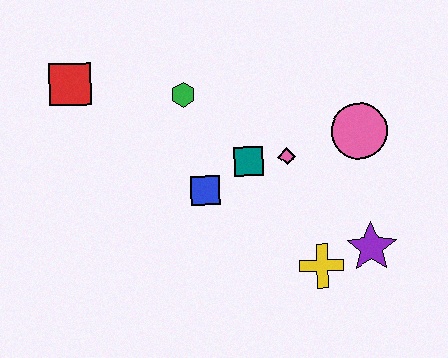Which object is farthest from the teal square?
The red square is farthest from the teal square.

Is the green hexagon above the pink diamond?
Yes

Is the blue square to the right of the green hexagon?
Yes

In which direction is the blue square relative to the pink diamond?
The blue square is to the left of the pink diamond.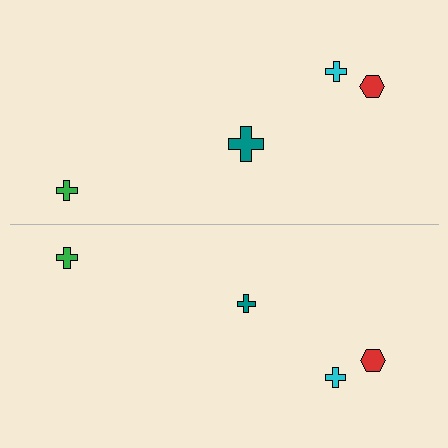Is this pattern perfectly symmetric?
No, the pattern is not perfectly symmetric. The teal cross on the bottom side has a different size than its mirror counterpart.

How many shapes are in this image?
There are 8 shapes in this image.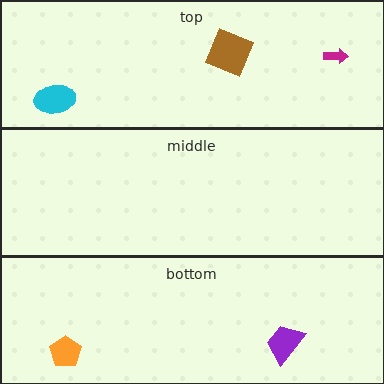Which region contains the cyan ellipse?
The top region.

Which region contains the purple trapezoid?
The bottom region.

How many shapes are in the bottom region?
2.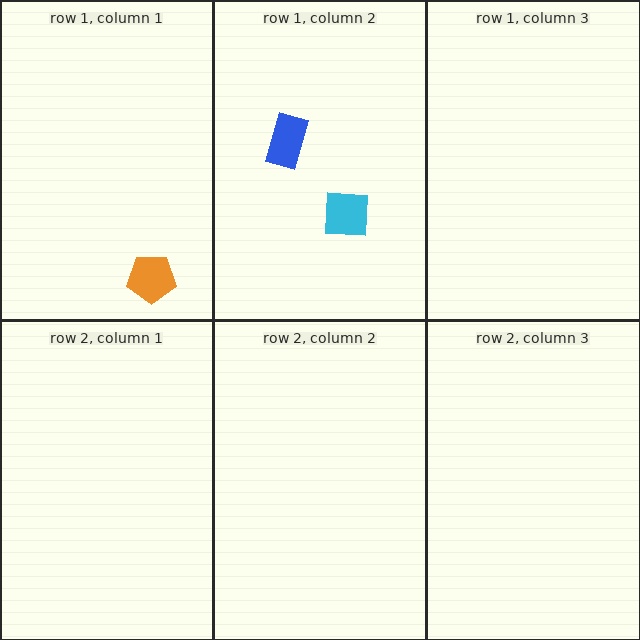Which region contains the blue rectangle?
The row 1, column 2 region.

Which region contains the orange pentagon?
The row 1, column 1 region.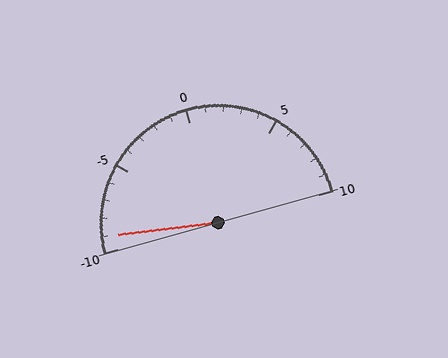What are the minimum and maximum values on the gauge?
The gauge ranges from -10 to 10.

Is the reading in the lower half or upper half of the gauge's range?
The reading is in the lower half of the range (-10 to 10).